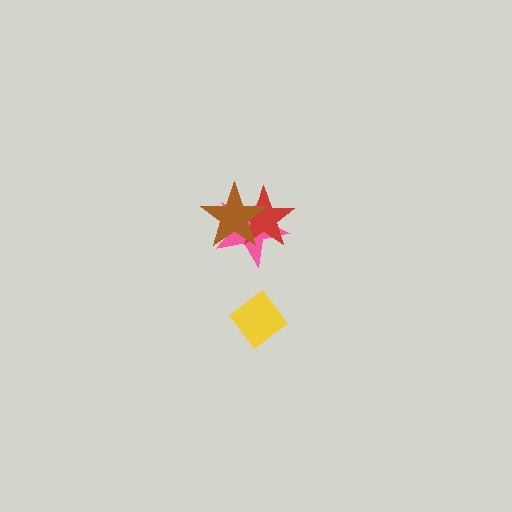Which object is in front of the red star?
The brown star is in front of the red star.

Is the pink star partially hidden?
Yes, it is partially covered by another shape.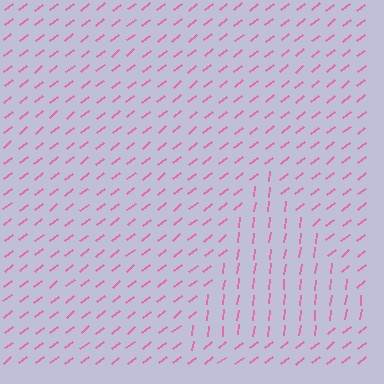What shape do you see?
I see a triangle.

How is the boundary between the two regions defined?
The boundary is defined purely by a change in line orientation (approximately 45 degrees difference). All lines are the same color and thickness.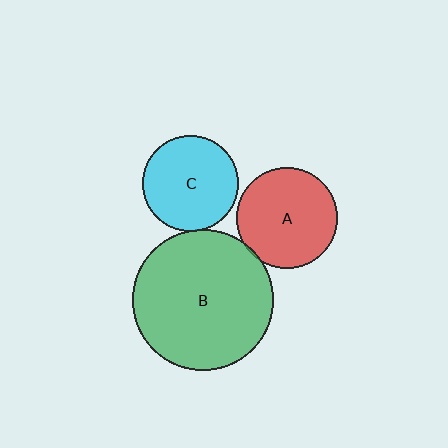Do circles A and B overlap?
Yes.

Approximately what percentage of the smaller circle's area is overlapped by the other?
Approximately 5%.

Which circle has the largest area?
Circle B (green).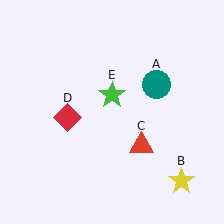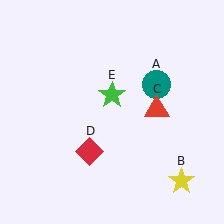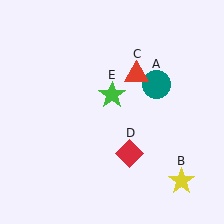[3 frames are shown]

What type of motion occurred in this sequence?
The red triangle (object C), red diamond (object D) rotated counterclockwise around the center of the scene.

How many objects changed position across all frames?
2 objects changed position: red triangle (object C), red diamond (object D).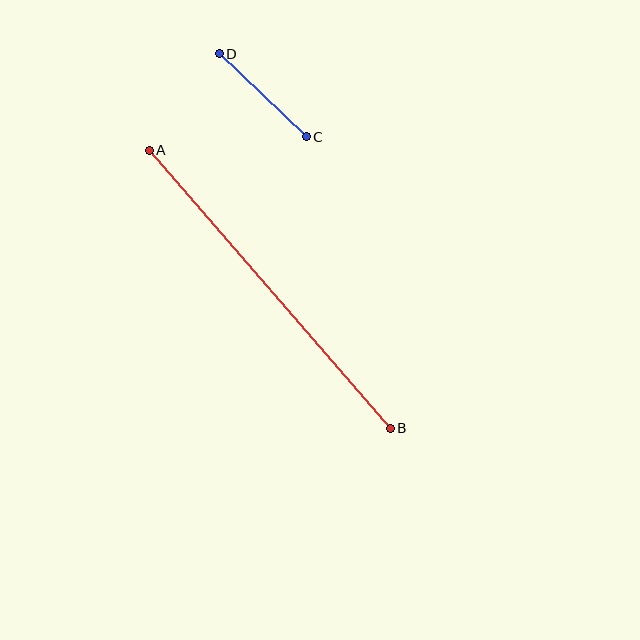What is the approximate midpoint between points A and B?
The midpoint is at approximately (270, 289) pixels.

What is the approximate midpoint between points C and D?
The midpoint is at approximately (263, 95) pixels.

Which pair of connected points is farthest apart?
Points A and B are farthest apart.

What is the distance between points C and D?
The distance is approximately 120 pixels.